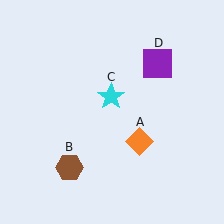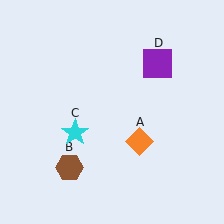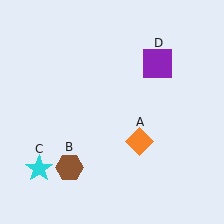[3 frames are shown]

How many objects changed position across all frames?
1 object changed position: cyan star (object C).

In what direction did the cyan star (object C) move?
The cyan star (object C) moved down and to the left.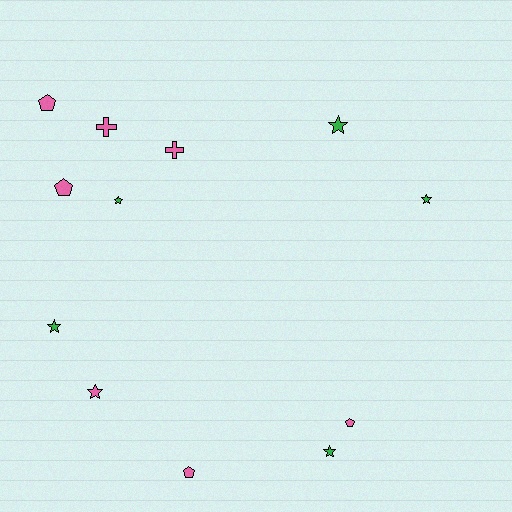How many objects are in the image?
There are 12 objects.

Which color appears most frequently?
Pink, with 7 objects.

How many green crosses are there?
There are no green crosses.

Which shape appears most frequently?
Star, with 6 objects.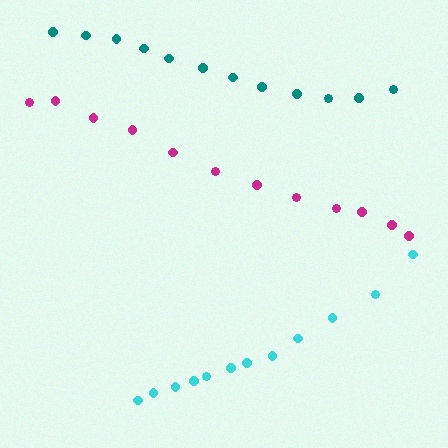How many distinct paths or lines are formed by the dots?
There are 3 distinct paths.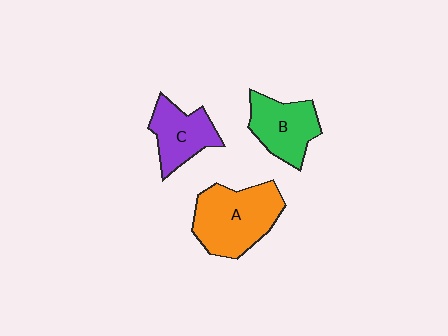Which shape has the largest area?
Shape A (orange).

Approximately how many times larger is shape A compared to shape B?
Approximately 1.4 times.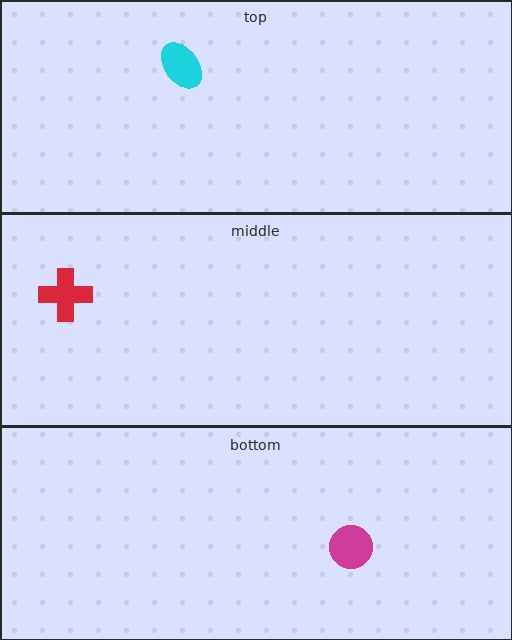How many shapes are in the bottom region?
1.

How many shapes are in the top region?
1.